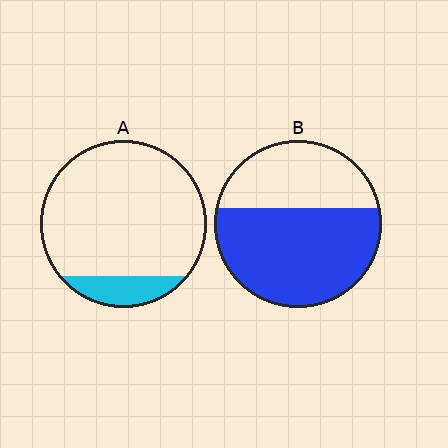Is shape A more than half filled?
No.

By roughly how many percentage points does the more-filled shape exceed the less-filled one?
By roughly 50 percentage points (B over A).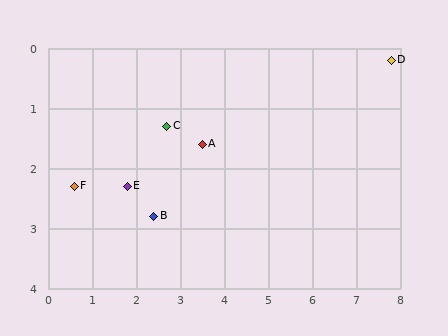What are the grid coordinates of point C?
Point C is at approximately (2.7, 1.3).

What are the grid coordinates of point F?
Point F is at approximately (0.6, 2.3).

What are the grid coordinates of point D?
Point D is at approximately (7.8, 0.2).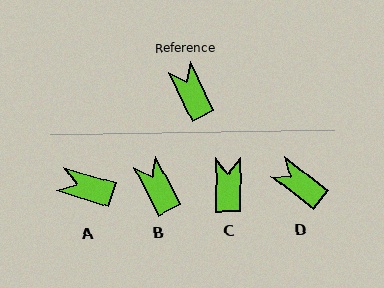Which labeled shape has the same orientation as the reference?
B.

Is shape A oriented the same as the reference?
No, it is off by about 47 degrees.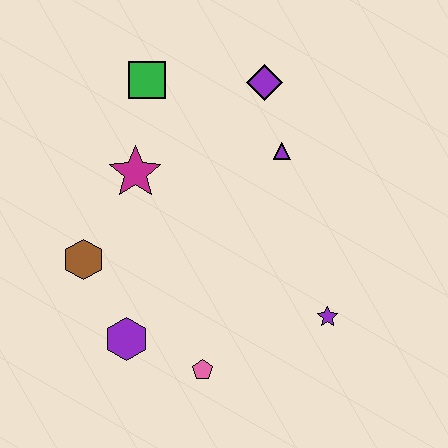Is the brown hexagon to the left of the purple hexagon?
Yes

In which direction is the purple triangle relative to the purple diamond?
The purple triangle is below the purple diamond.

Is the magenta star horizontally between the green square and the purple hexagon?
Yes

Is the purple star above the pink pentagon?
Yes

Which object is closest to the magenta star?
The green square is closest to the magenta star.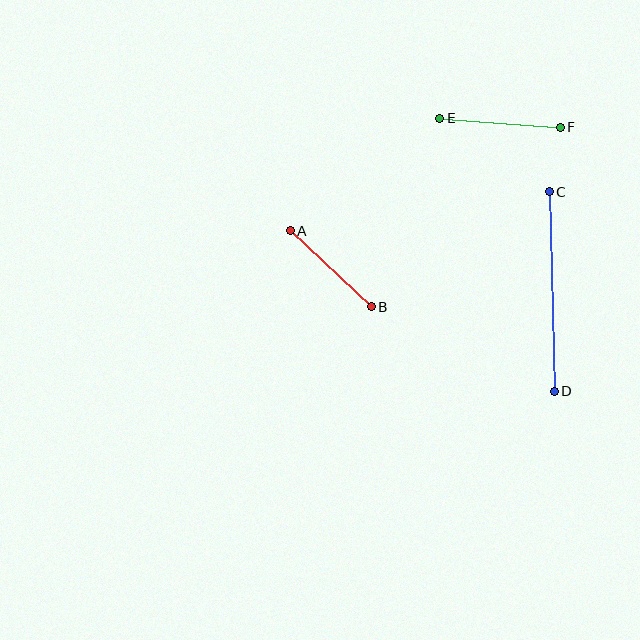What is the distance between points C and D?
The distance is approximately 200 pixels.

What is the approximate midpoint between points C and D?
The midpoint is at approximately (552, 292) pixels.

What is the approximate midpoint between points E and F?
The midpoint is at approximately (500, 123) pixels.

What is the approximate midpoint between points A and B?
The midpoint is at approximately (331, 269) pixels.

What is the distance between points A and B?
The distance is approximately 111 pixels.